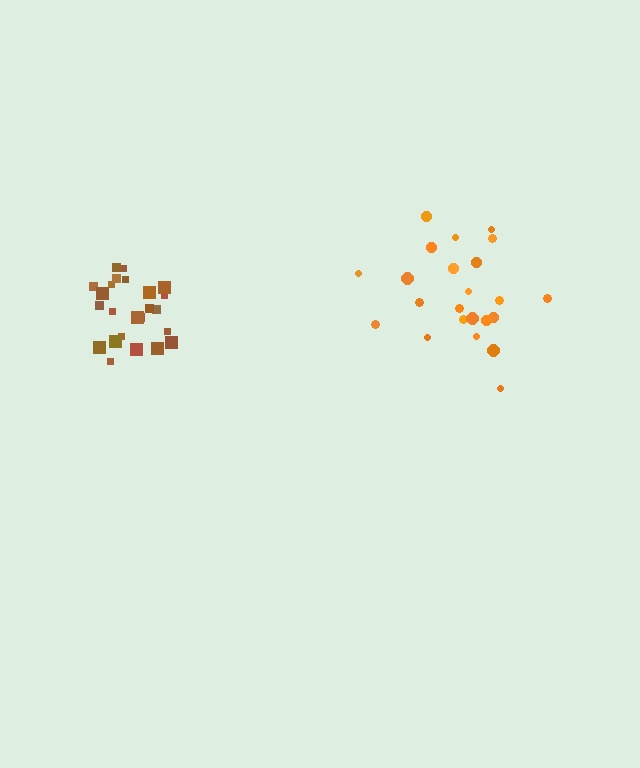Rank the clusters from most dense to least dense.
brown, orange.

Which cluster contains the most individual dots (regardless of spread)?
Brown (24).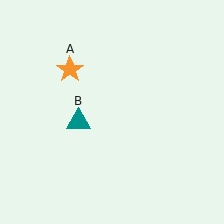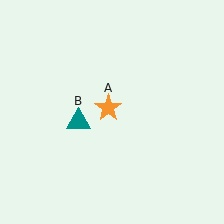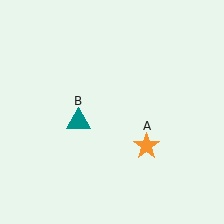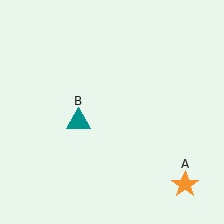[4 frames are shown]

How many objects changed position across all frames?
1 object changed position: orange star (object A).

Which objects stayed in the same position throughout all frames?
Teal triangle (object B) remained stationary.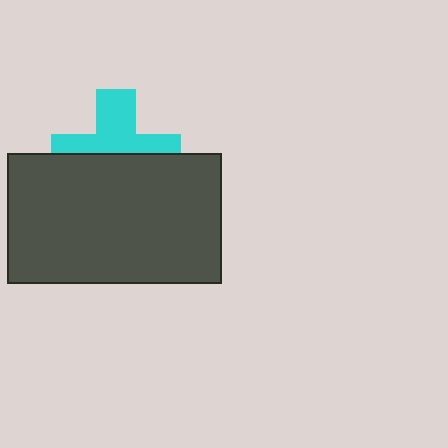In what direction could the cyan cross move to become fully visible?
The cyan cross could move up. That would shift it out from behind the dark gray rectangle entirely.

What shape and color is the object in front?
The object in front is a dark gray rectangle.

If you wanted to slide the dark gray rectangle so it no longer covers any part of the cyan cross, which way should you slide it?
Slide it down — that is the most direct way to separate the two shapes.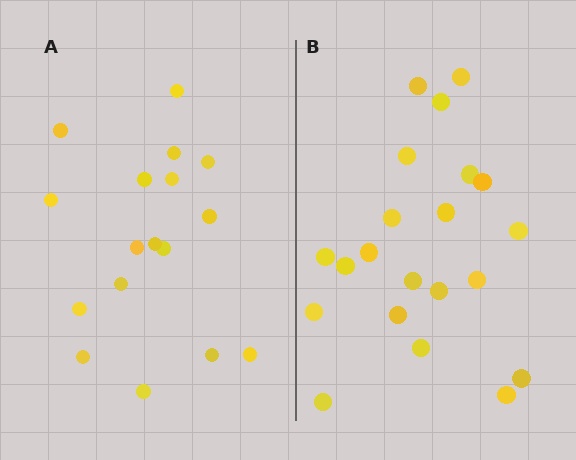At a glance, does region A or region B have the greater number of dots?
Region B (the right region) has more dots.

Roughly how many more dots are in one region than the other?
Region B has about 4 more dots than region A.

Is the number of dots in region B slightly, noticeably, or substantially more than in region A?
Region B has only slightly more — the two regions are fairly close. The ratio is roughly 1.2 to 1.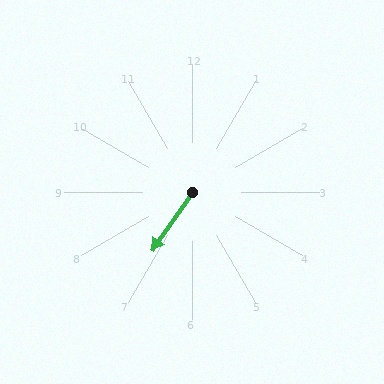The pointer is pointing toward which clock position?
Roughly 7 o'clock.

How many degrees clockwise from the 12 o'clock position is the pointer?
Approximately 215 degrees.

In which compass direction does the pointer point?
Southwest.